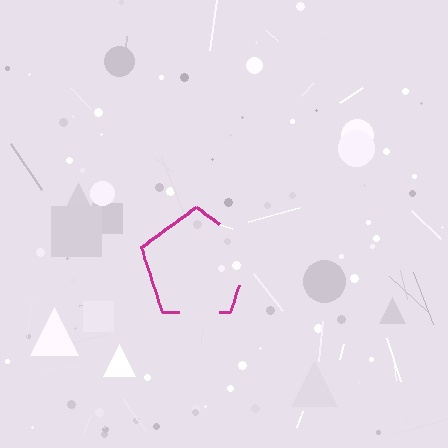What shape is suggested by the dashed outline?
The dashed outline suggests a pentagon.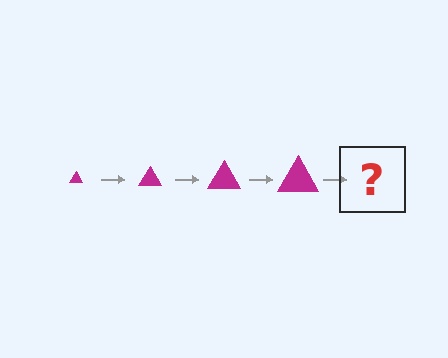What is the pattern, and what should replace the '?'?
The pattern is that the triangle gets progressively larger each step. The '?' should be a magenta triangle, larger than the previous one.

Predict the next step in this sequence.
The next step is a magenta triangle, larger than the previous one.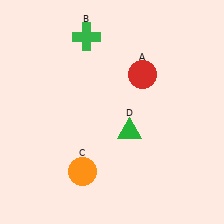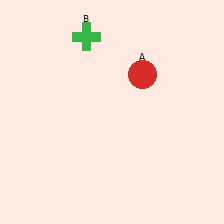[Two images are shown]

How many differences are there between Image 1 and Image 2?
There are 2 differences between the two images.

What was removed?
The green triangle (D), the orange circle (C) were removed in Image 2.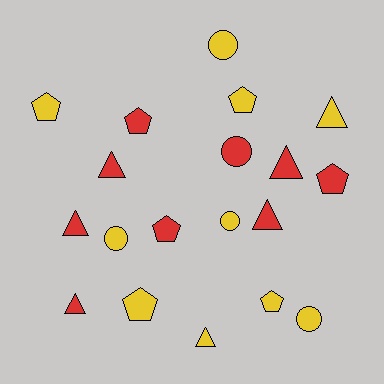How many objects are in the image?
There are 19 objects.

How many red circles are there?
There is 1 red circle.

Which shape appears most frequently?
Triangle, with 7 objects.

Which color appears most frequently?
Yellow, with 10 objects.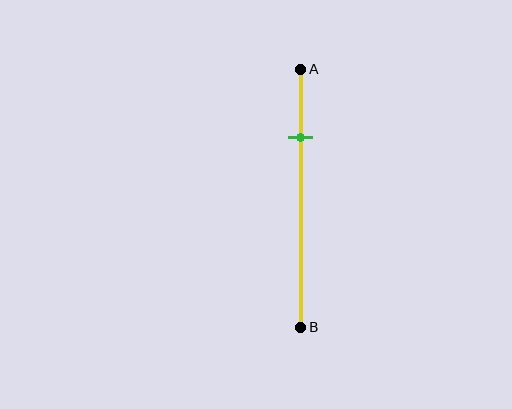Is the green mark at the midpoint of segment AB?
No, the mark is at about 25% from A, not at the 50% midpoint.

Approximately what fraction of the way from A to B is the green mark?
The green mark is approximately 25% of the way from A to B.